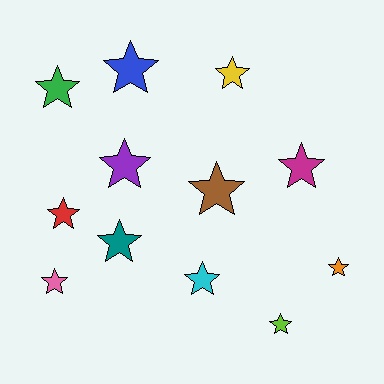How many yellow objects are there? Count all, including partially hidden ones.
There is 1 yellow object.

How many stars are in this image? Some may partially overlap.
There are 12 stars.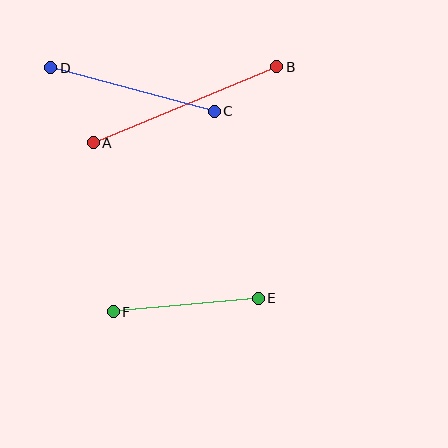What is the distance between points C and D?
The distance is approximately 169 pixels.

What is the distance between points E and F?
The distance is approximately 146 pixels.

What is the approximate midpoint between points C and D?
The midpoint is at approximately (132, 89) pixels.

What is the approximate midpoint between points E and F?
The midpoint is at approximately (186, 305) pixels.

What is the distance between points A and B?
The distance is approximately 198 pixels.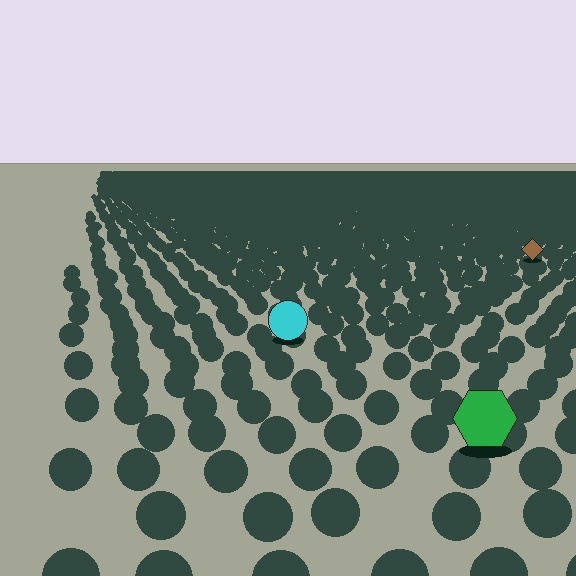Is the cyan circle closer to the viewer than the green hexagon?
No. The green hexagon is closer — you can tell from the texture gradient: the ground texture is coarser near it.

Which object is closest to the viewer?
The green hexagon is closest. The texture marks near it are larger and more spread out.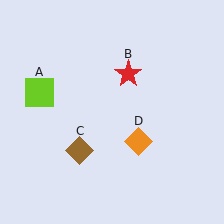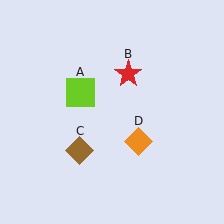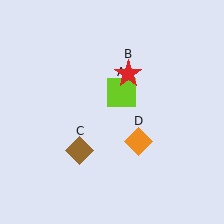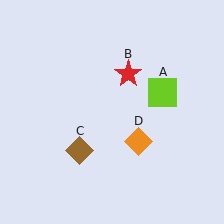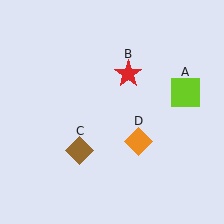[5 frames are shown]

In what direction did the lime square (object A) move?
The lime square (object A) moved right.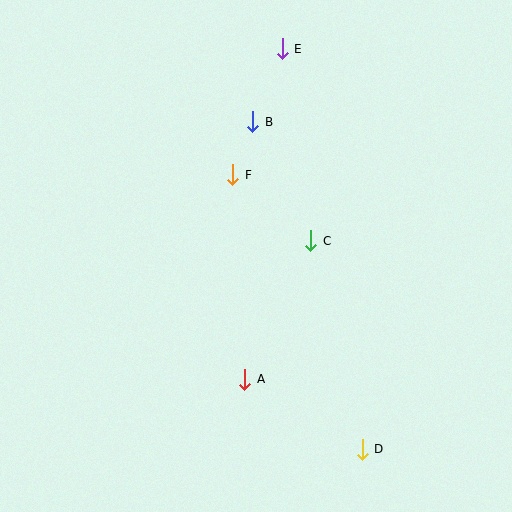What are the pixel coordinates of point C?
Point C is at (311, 241).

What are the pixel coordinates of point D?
Point D is at (362, 449).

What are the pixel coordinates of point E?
Point E is at (282, 49).